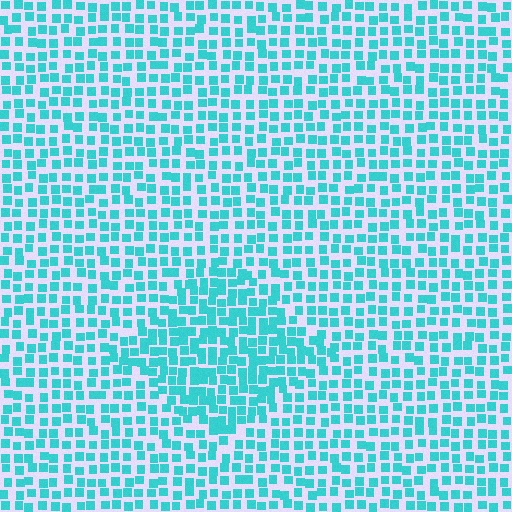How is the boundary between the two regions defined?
The boundary is defined by a change in element density (approximately 1.5x ratio). All elements are the same color, size, and shape.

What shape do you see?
I see a diamond.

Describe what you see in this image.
The image contains small cyan elements arranged at two different densities. A diamond-shaped region is visible where the elements are more densely packed than the surrounding area.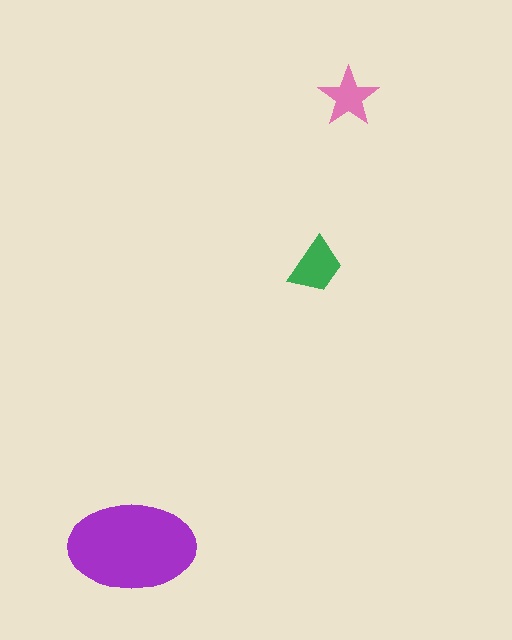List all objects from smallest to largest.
The pink star, the green trapezoid, the purple ellipse.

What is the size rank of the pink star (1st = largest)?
3rd.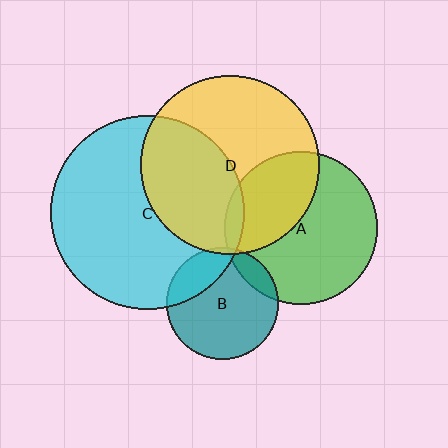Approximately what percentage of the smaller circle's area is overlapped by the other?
Approximately 5%.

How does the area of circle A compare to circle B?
Approximately 1.9 times.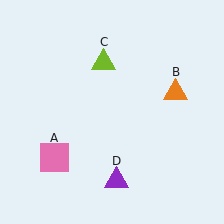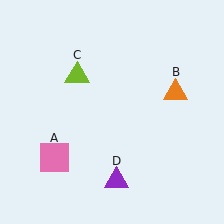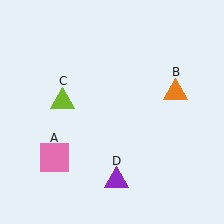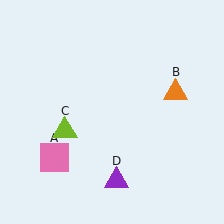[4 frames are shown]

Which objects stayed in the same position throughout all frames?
Pink square (object A) and orange triangle (object B) and purple triangle (object D) remained stationary.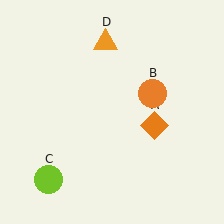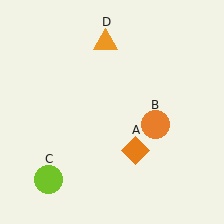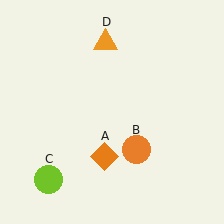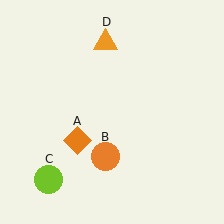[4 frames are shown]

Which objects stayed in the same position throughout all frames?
Lime circle (object C) and orange triangle (object D) remained stationary.